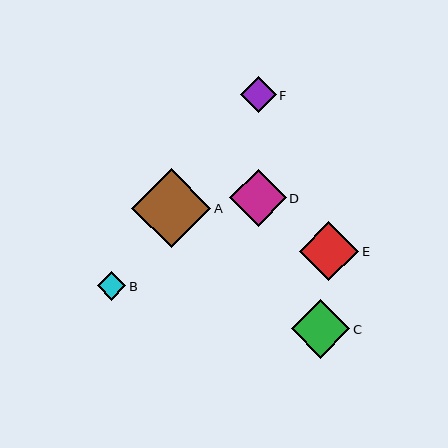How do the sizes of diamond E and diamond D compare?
Diamond E and diamond D are approximately the same size.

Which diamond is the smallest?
Diamond B is the smallest with a size of approximately 29 pixels.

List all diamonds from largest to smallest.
From largest to smallest: A, E, C, D, F, B.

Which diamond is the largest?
Diamond A is the largest with a size of approximately 79 pixels.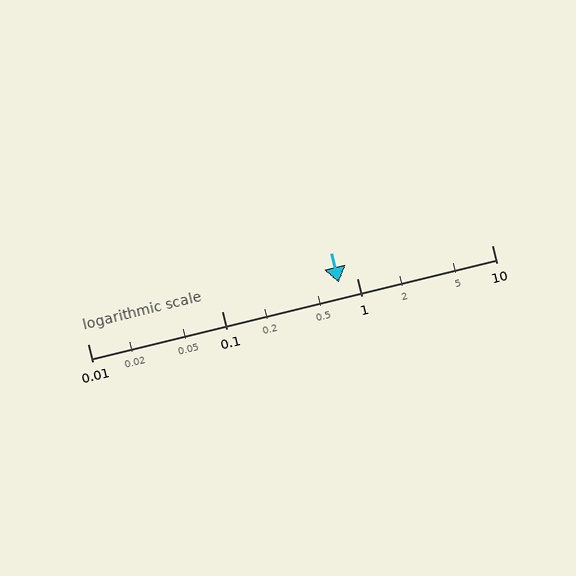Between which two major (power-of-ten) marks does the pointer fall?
The pointer is between 0.1 and 1.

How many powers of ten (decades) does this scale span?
The scale spans 3 decades, from 0.01 to 10.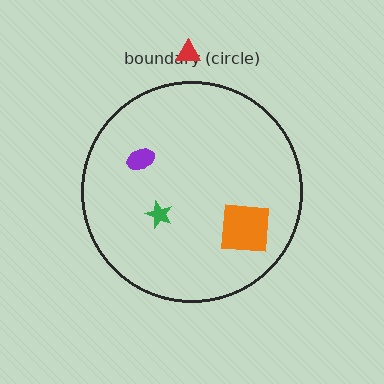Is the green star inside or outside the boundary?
Inside.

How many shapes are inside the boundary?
3 inside, 1 outside.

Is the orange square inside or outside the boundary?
Inside.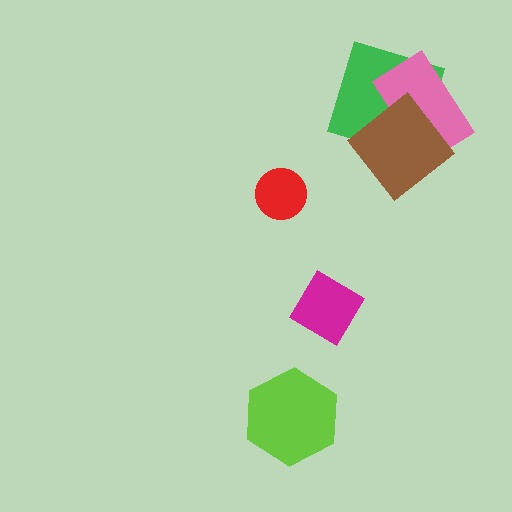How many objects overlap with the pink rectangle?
2 objects overlap with the pink rectangle.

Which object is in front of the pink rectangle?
The brown diamond is in front of the pink rectangle.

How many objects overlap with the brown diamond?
2 objects overlap with the brown diamond.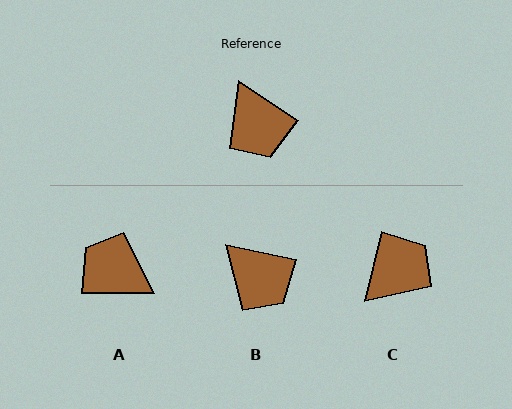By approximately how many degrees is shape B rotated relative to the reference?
Approximately 22 degrees counter-clockwise.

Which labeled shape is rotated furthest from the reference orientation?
A, about 147 degrees away.